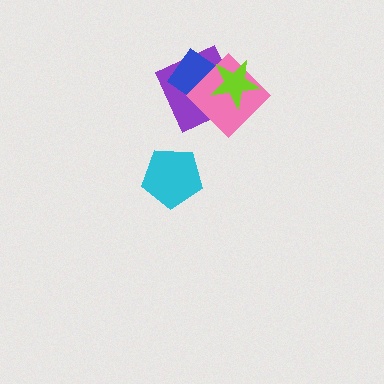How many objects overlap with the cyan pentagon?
0 objects overlap with the cyan pentagon.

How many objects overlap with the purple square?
3 objects overlap with the purple square.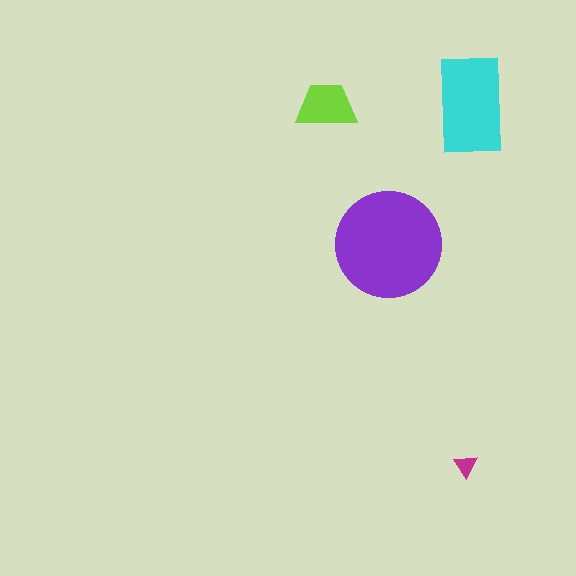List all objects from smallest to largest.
The magenta triangle, the lime trapezoid, the cyan rectangle, the purple circle.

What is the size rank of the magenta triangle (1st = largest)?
4th.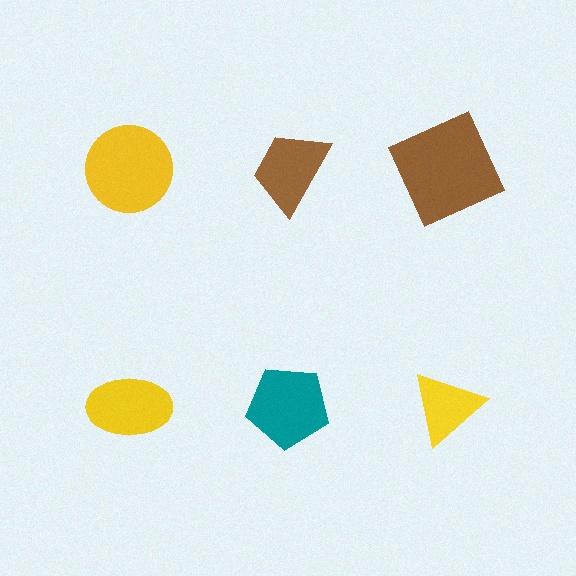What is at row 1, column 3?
A brown square.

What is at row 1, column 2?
A brown trapezoid.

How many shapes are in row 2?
3 shapes.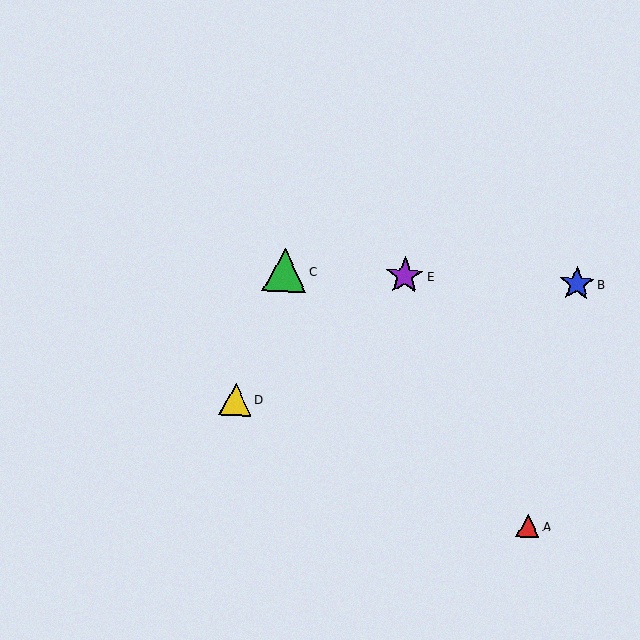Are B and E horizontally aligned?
Yes, both are at y≈284.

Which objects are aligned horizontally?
Objects B, C, E are aligned horizontally.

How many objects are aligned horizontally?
3 objects (B, C, E) are aligned horizontally.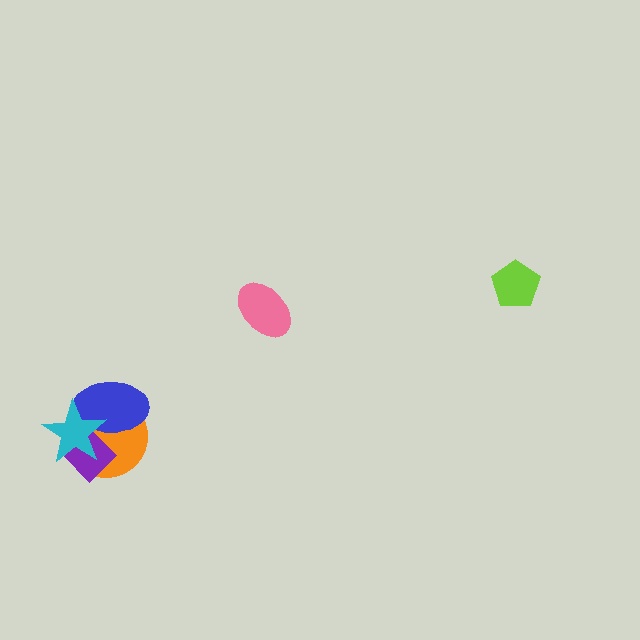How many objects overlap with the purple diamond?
3 objects overlap with the purple diamond.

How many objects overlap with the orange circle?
3 objects overlap with the orange circle.